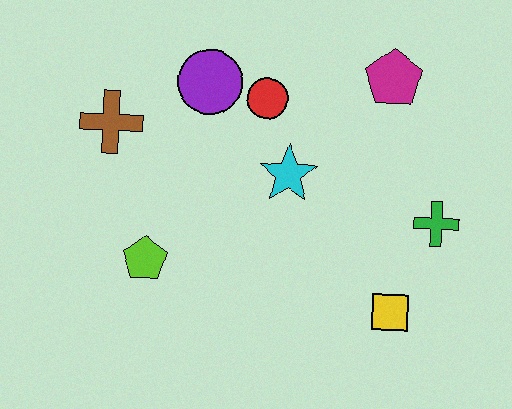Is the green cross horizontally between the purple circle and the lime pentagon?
No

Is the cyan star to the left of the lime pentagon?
No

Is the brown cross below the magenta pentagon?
Yes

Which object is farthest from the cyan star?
The brown cross is farthest from the cyan star.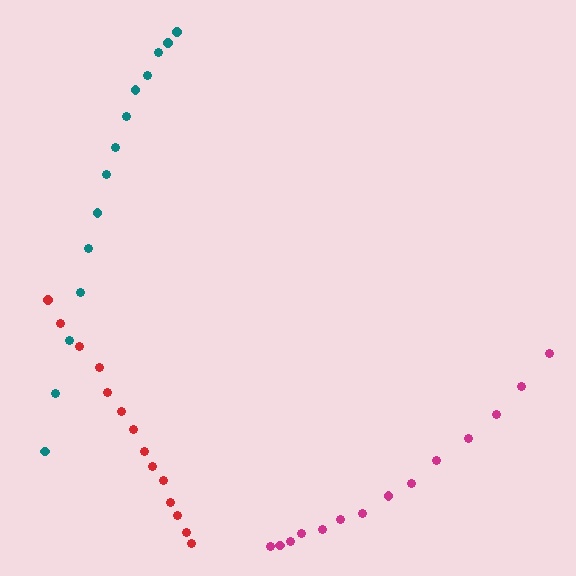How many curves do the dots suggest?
There are 3 distinct paths.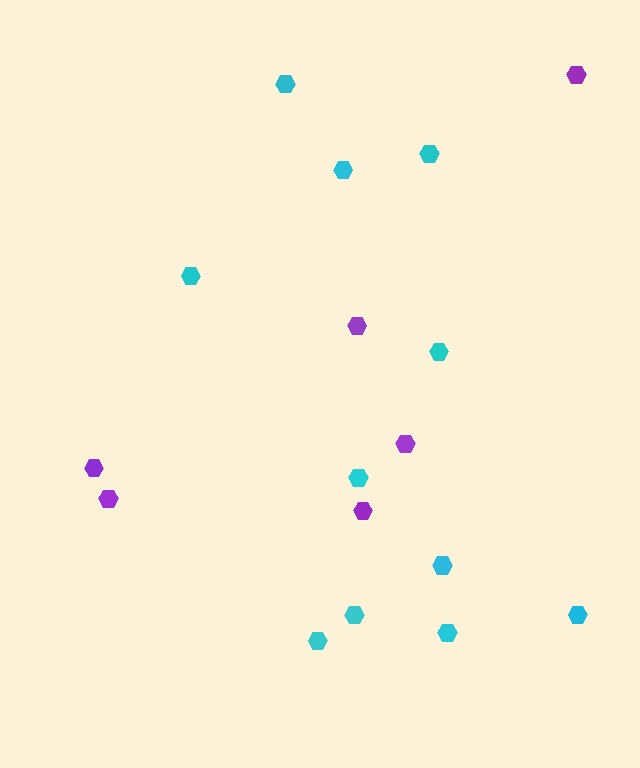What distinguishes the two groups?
There are 2 groups: one group of purple hexagons (6) and one group of cyan hexagons (11).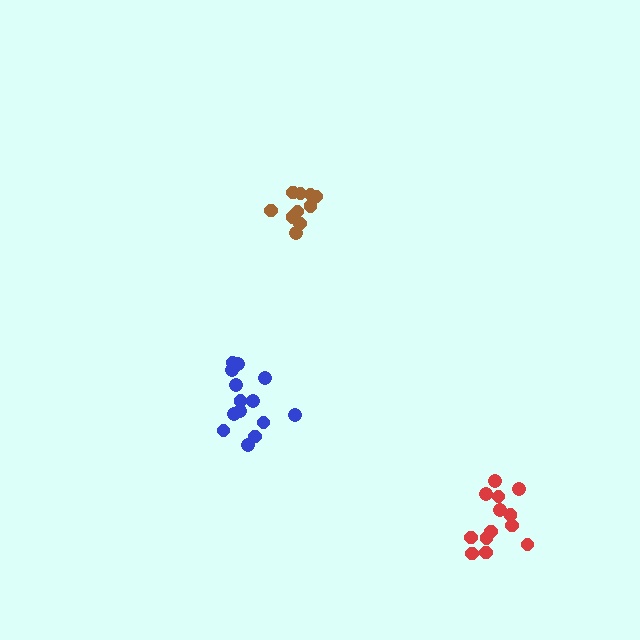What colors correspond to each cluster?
The clusters are colored: brown, red, blue.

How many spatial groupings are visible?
There are 3 spatial groupings.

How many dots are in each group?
Group 1: 10 dots, Group 2: 13 dots, Group 3: 14 dots (37 total).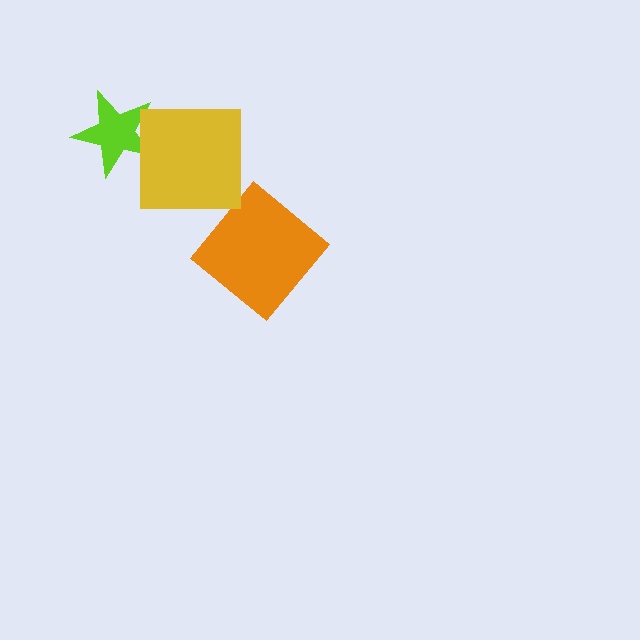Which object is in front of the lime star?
The yellow square is in front of the lime star.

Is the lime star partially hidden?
Yes, it is partially covered by another shape.